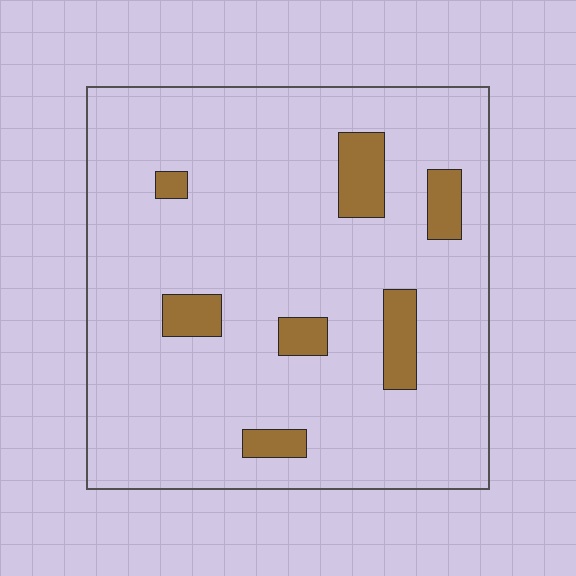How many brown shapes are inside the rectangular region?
7.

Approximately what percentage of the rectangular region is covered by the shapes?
Approximately 10%.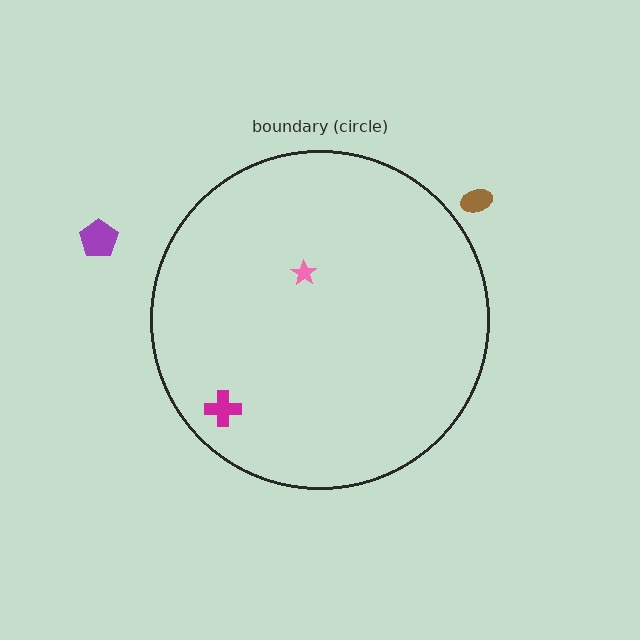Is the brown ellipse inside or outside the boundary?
Outside.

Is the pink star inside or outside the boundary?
Inside.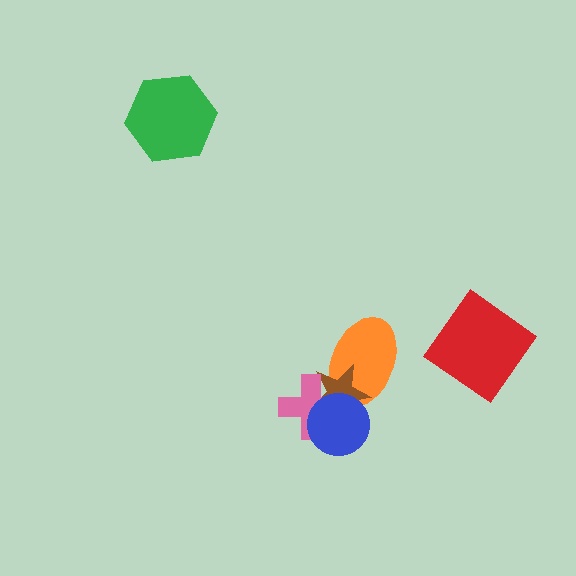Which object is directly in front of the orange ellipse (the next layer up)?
The brown star is directly in front of the orange ellipse.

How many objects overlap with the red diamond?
0 objects overlap with the red diamond.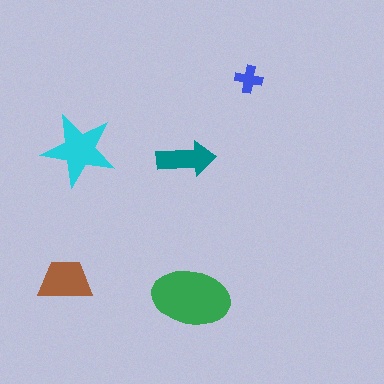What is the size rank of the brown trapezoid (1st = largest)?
3rd.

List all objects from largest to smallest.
The green ellipse, the cyan star, the brown trapezoid, the teal arrow, the blue cross.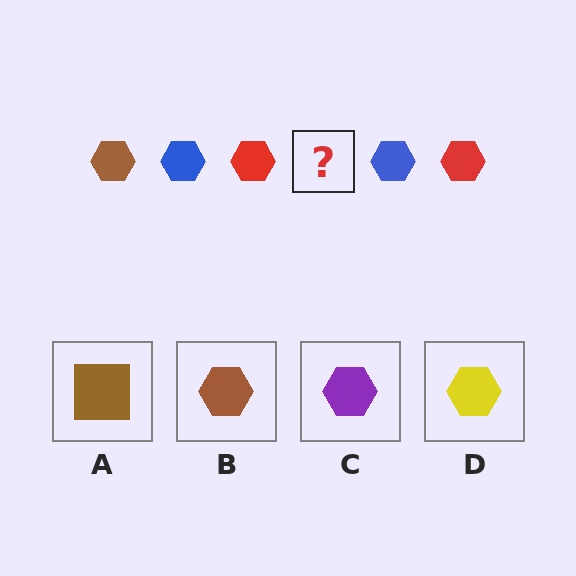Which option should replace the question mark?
Option B.